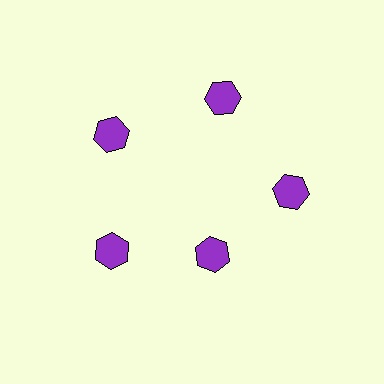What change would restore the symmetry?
The symmetry would be restored by moving it outward, back onto the ring so that all 5 hexagons sit at equal angles and equal distance from the center.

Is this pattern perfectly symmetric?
No. The 5 purple hexagons are arranged in a ring, but one element near the 5 o'clock position is pulled inward toward the center, breaking the 5-fold rotational symmetry.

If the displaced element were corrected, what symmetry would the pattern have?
It would have 5-fold rotational symmetry — the pattern would map onto itself every 72 degrees.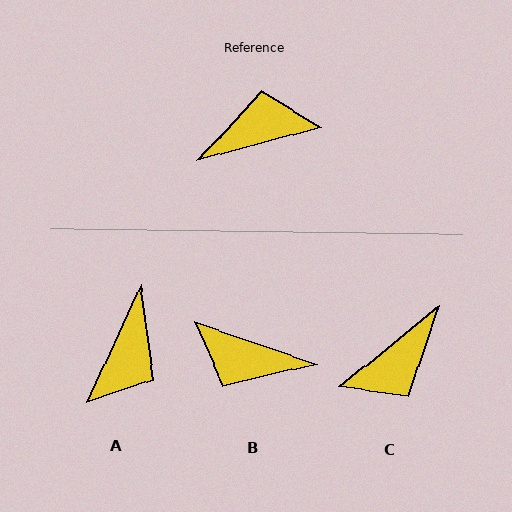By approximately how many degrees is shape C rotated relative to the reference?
Approximately 156 degrees clockwise.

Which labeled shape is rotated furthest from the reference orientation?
C, about 156 degrees away.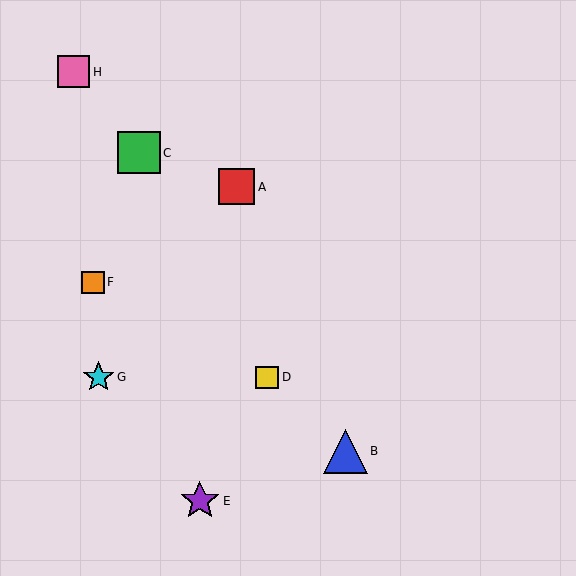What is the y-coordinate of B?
Object B is at y≈451.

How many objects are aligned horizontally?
2 objects (D, G) are aligned horizontally.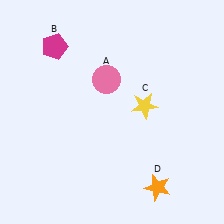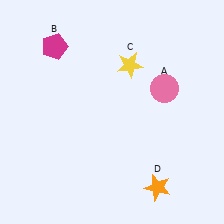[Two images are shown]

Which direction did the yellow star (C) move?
The yellow star (C) moved up.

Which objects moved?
The objects that moved are: the pink circle (A), the yellow star (C).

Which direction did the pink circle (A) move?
The pink circle (A) moved right.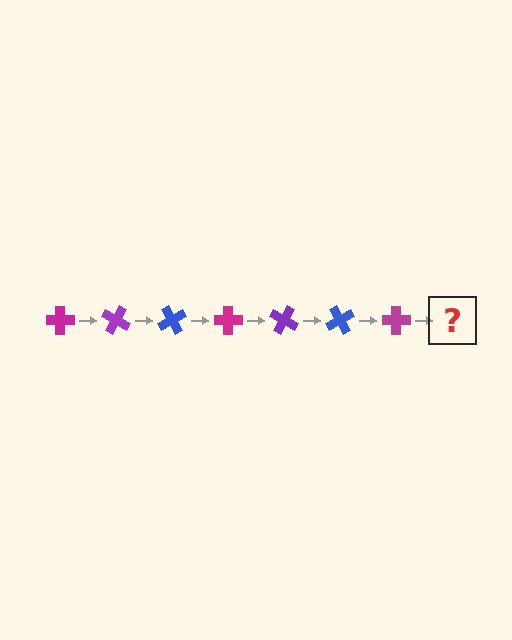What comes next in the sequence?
The next element should be a purple cross, rotated 210 degrees from the start.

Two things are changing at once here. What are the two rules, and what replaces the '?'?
The two rules are that it rotates 30 degrees each step and the color cycles through magenta, purple, and blue. The '?' should be a purple cross, rotated 210 degrees from the start.